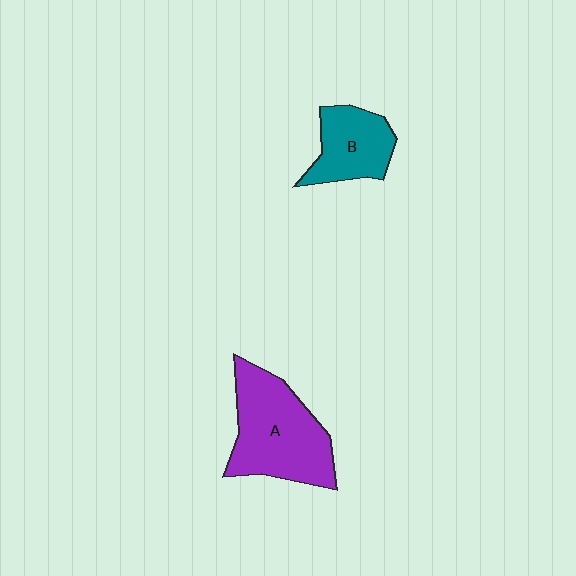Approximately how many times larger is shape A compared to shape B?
Approximately 1.7 times.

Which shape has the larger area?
Shape A (purple).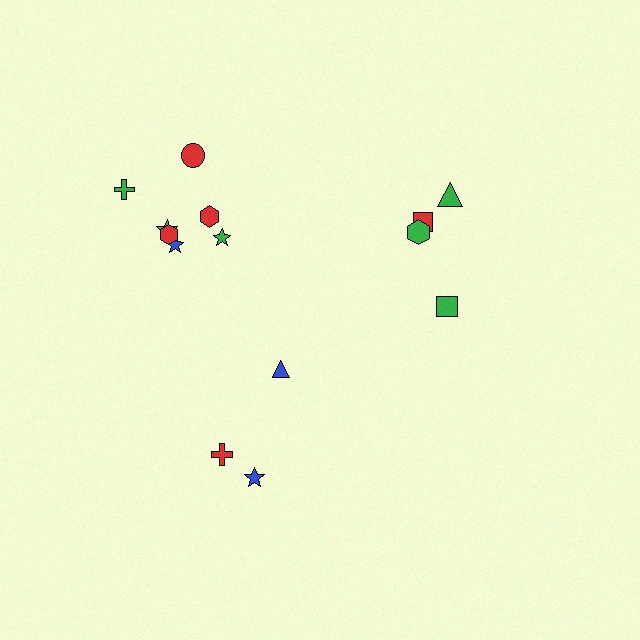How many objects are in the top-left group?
There are 7 objects.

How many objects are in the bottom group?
There are 3 objects.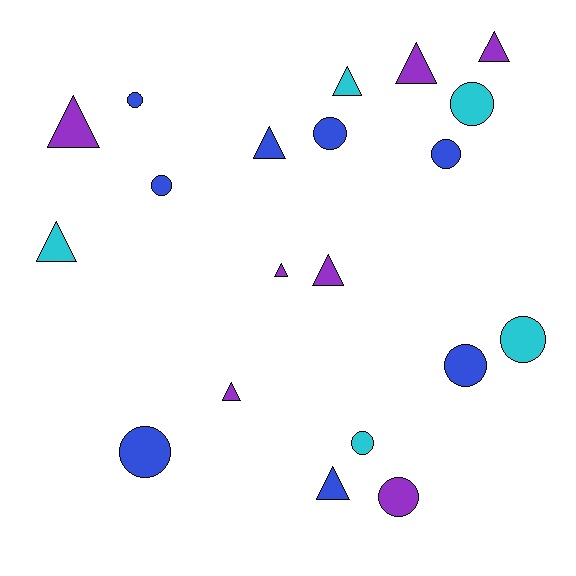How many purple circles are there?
There is 1 purple circle.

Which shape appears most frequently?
Circle, with 10 objects.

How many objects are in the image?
There are 20 objects.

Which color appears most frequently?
Blue, with 8 objects.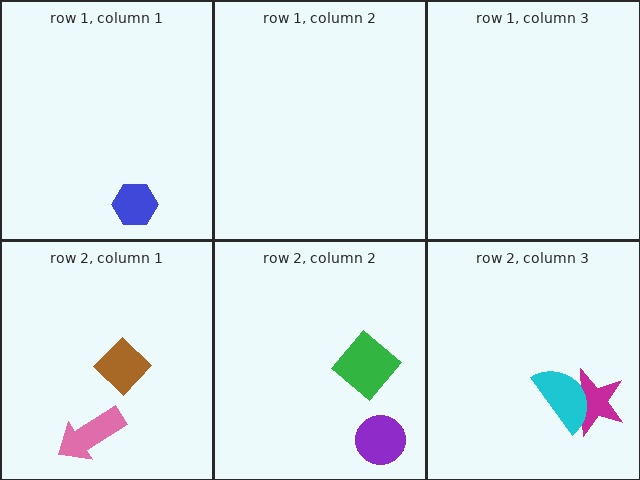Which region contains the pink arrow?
The row 2, column 1 region.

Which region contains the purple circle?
The row 2, column 2 region.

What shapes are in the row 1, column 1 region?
The blue hexagon.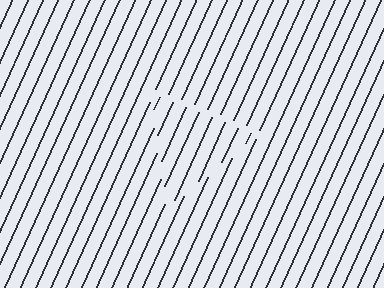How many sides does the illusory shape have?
3 sides — the line-ends trace a triangle.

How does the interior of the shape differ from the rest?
The interior of the shape contains the same grating, shifted by half a period — the contour is defined by the phase discontinuity where line-ends from the inner and outer gratings abut.